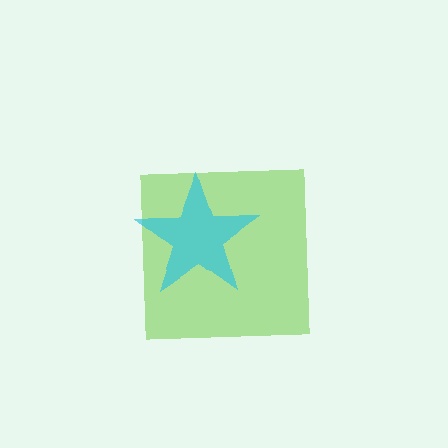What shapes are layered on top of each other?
The layered shapes are: a lime square, a cyan star.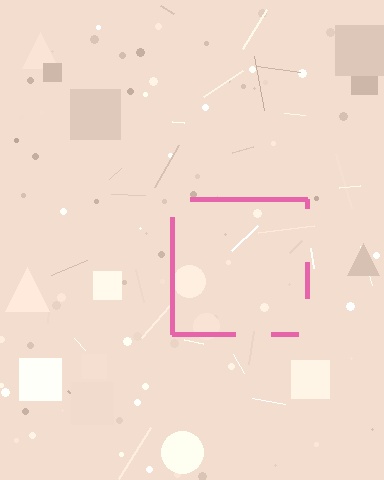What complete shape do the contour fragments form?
The contour fragments form a square.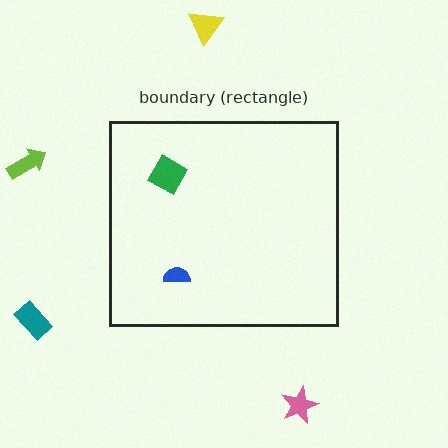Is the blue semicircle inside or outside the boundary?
Inside.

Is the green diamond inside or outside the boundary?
Inside.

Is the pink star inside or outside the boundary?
Outside.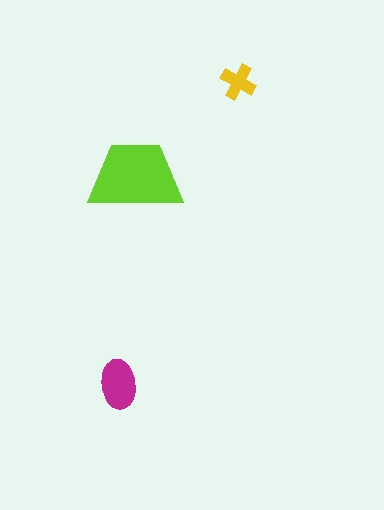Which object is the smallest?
The yellow cross.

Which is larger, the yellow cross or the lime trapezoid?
The lime trapezoid.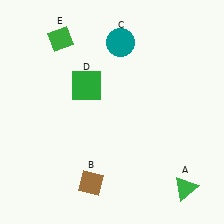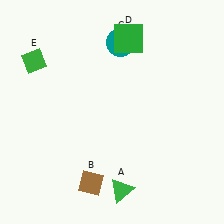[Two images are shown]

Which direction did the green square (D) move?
The green square (D) moved up.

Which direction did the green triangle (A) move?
The green triangle (A) moved left.